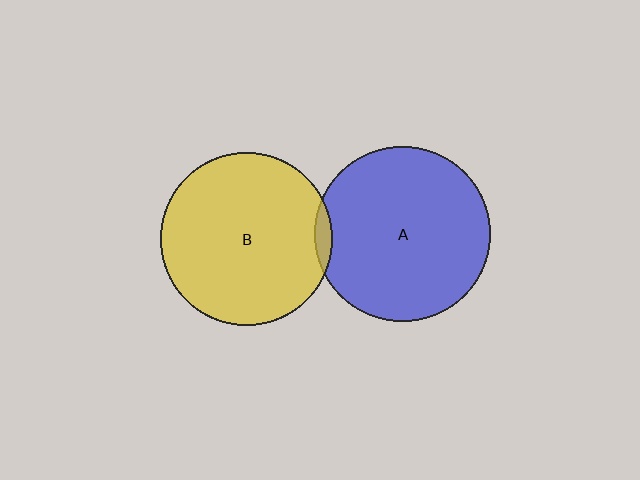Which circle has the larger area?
Circle A (blue).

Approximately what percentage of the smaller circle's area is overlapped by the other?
Approximately 5%.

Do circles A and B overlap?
Yes.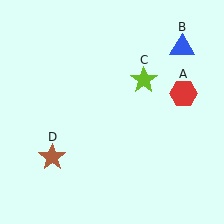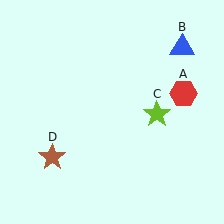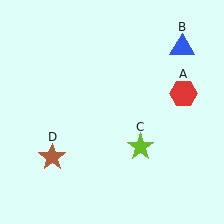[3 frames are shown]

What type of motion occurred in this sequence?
The lime star (object C) rotated clockwise around the center of the scene.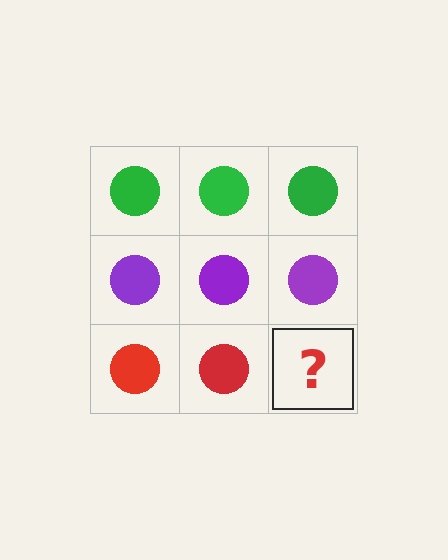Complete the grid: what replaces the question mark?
The question mark should be replaced with a red circle.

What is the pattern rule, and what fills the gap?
The rule is that each row has a consistent color. The gap should be filled with a red circle.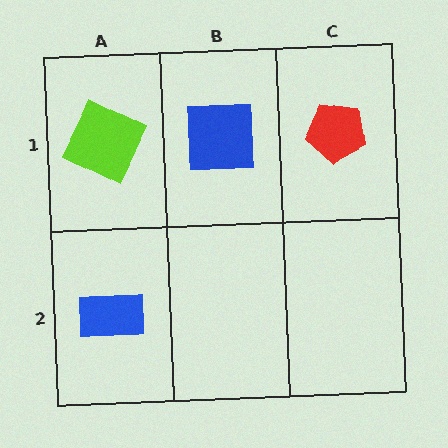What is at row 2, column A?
A blue rectangle.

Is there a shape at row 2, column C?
No, that cell is empty.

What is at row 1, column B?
A blue square.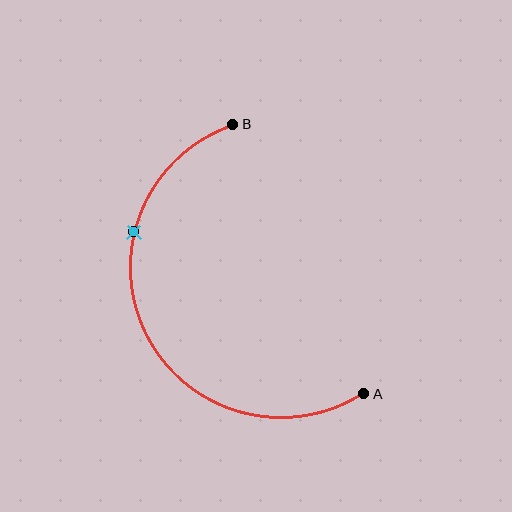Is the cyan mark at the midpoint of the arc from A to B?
No. The cyan mark lies on the arc but is closer to endpoint B. The arc midpoint would be at the point on the curve equidistant along the arc from both A and B.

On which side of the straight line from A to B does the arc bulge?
The arc bulges to the left of the straight line connecting A and B.